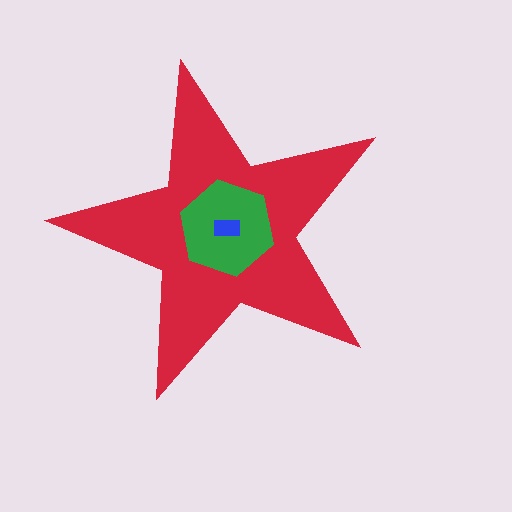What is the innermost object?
The blue rectangle.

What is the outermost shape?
The red star.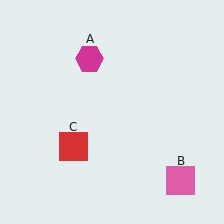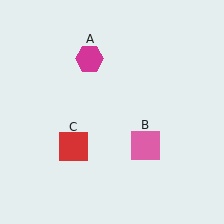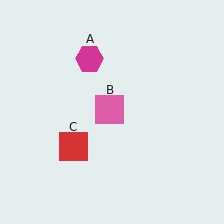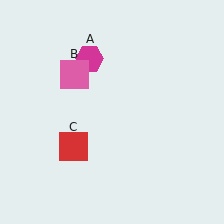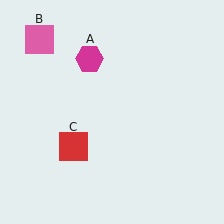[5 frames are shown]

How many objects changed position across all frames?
1 object changed position: pink square (object B).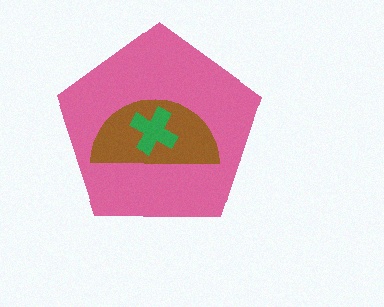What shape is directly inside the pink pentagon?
The brown semicircle.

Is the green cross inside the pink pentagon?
Yes.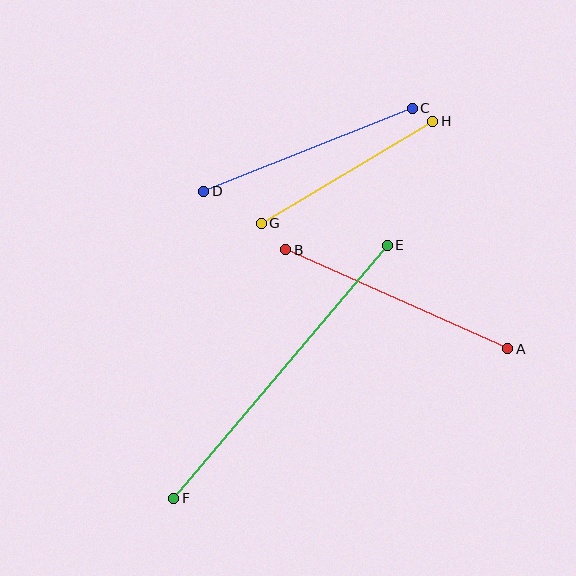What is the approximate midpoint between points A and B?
The midpoint is at approximately (397, 299) pixels.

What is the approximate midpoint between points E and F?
The midpoint is at approximately (281, 372) pixels.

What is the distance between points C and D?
The distance is approximately 224 pixels.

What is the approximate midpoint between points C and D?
The midpoint is at approximately (308, 150) pixels.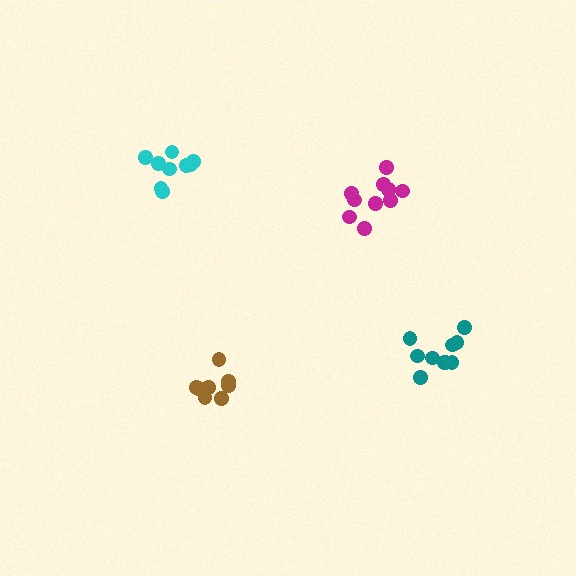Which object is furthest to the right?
The teal cluster is rightmost.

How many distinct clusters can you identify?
There are 4 distinct clusters.